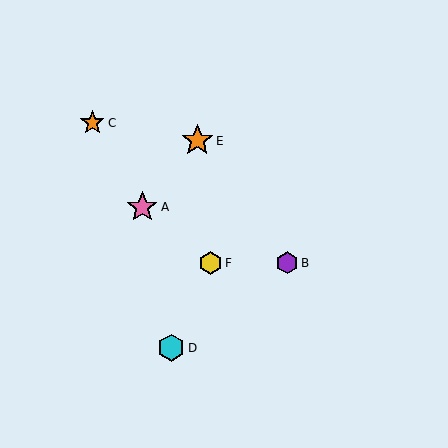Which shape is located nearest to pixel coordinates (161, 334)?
The cyan hexagon (labeled D) at (171, 348) is nearest to that location.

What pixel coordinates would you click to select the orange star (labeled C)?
Click at (92, 123) to select the orange star C.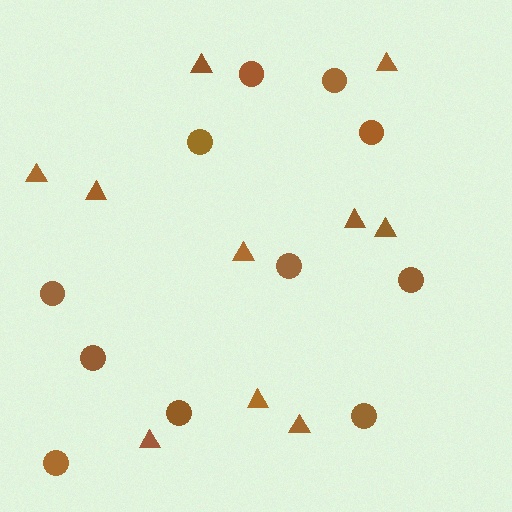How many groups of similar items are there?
There are 2 groups: one group of circles (11) and one group of triangles (10).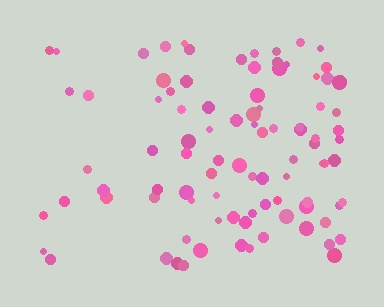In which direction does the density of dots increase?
From left to right, with the right side densest.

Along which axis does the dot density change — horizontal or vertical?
Horizontal.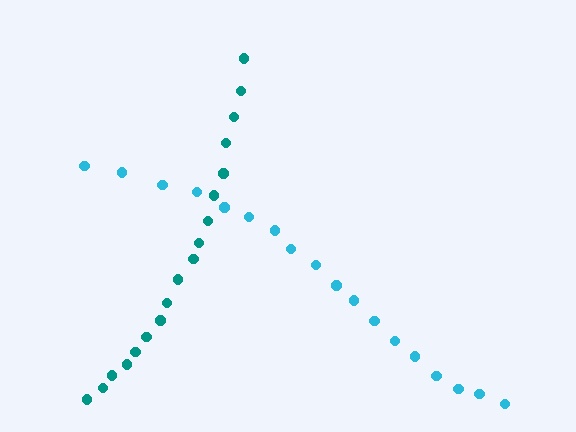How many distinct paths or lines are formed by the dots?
There are 2 distinct paths.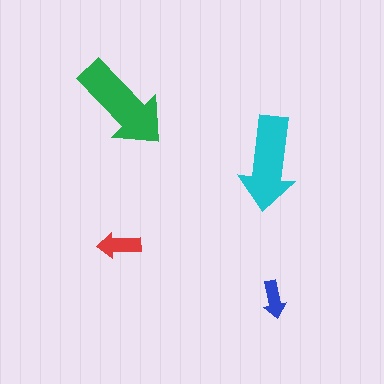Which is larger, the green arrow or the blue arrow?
The green one.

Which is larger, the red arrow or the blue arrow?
The red one.